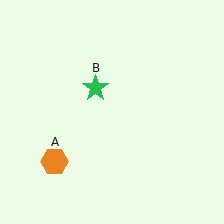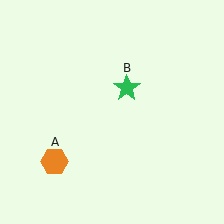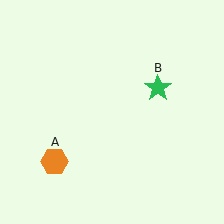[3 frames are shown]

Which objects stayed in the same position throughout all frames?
Orange hexagon (object A) remained stationary.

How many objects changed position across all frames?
1 object changed position: green star (object B).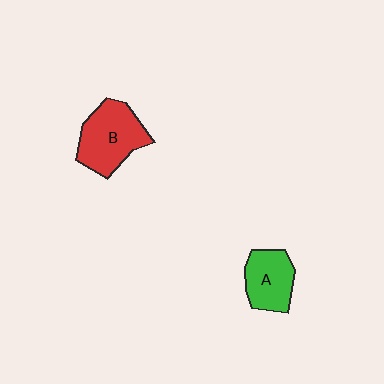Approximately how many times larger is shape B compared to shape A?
Approximately 1.3 times.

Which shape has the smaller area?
Shape A (green).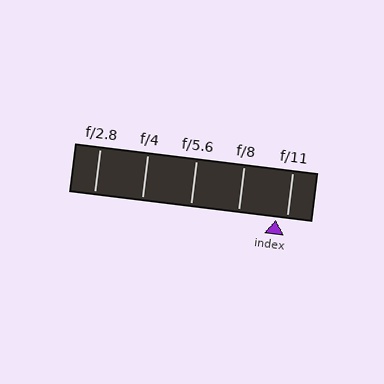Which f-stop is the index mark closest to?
The index mark is closest to f/11.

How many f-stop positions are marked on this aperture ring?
There are 5 f-stop positions marked.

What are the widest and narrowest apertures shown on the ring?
The widest aperture shown is f/2.8 and the narrowest is f/11.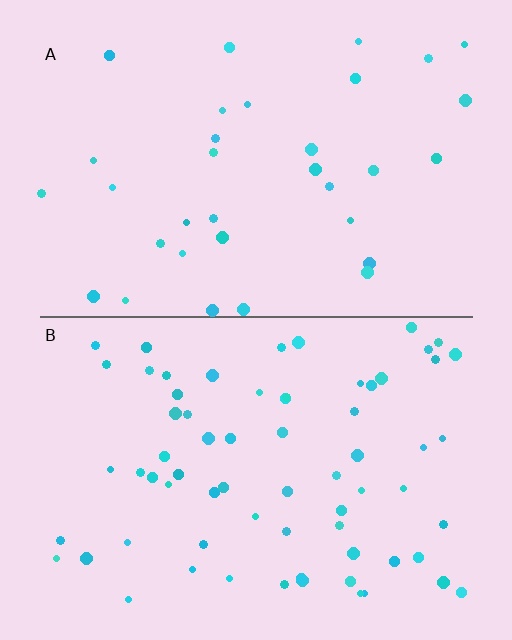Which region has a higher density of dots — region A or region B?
B (the bottom).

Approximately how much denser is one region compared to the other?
Approximately 2.0× — region B over region A.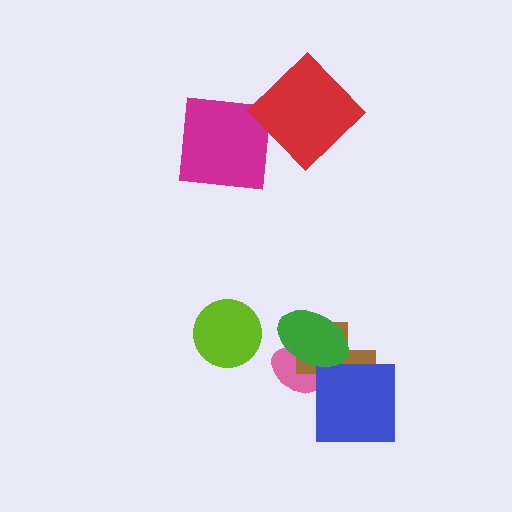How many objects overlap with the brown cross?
3 objects overlap with the brown cross.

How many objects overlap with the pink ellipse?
2 objects overlap with the pink ellipse.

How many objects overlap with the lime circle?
0 objects overlap with the lime circle.